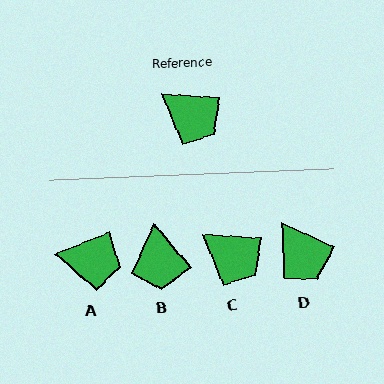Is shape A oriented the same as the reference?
No, it is off by about 26 degrees.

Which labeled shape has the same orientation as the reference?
C.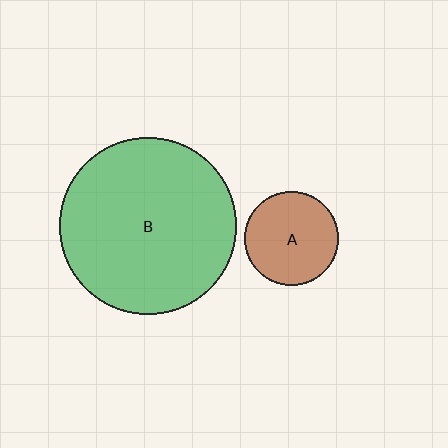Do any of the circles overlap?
No, none of the circles overlap.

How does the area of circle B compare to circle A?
Approximately 3.5 times.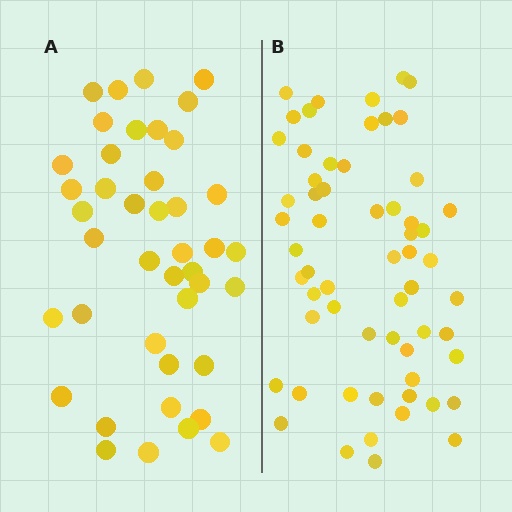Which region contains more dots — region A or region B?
Region B (the right region) has more dots.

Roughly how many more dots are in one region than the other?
Region B has approximately 20 more dots than region A.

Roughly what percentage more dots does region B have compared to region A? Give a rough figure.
About 45% more.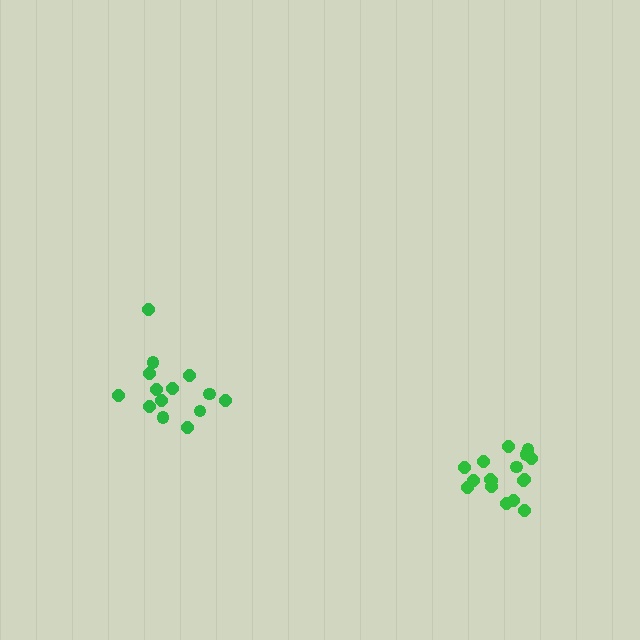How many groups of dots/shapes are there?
There are 2 groups.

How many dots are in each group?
Group 1: 14 dots, Group 2: 17 dots (31 total).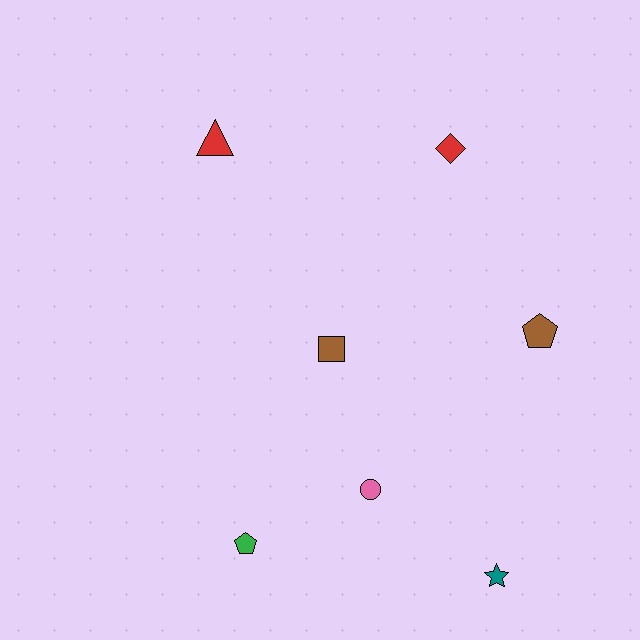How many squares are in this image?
There is 1 square.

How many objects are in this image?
There are 7 objects.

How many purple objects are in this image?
There are no purple objects.